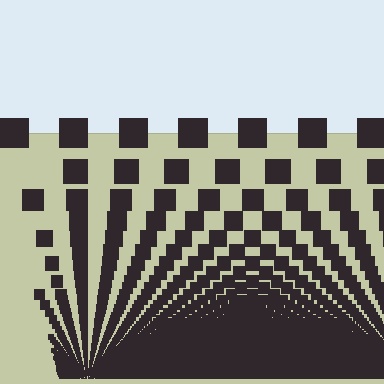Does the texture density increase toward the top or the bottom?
Density increases toward the bottom.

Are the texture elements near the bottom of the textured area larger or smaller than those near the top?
Smaller. The gradient is inverted — elements near the bottom are smaller and denser.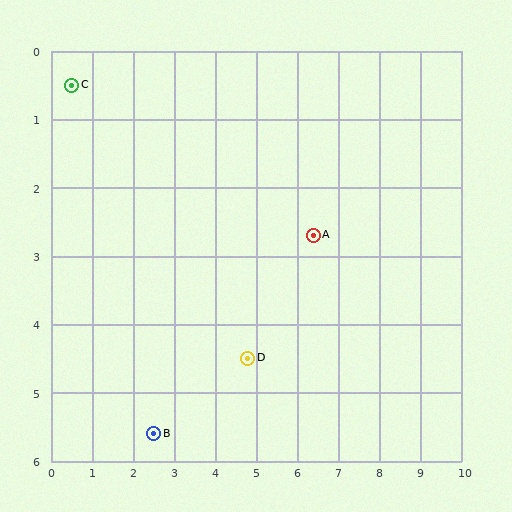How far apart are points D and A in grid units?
Points D and A are about 2.4 grid units apart.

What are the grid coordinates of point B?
Point B is at approximately (2.5, 5.6).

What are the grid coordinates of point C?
Point C is at approximately (0.5, 0.5).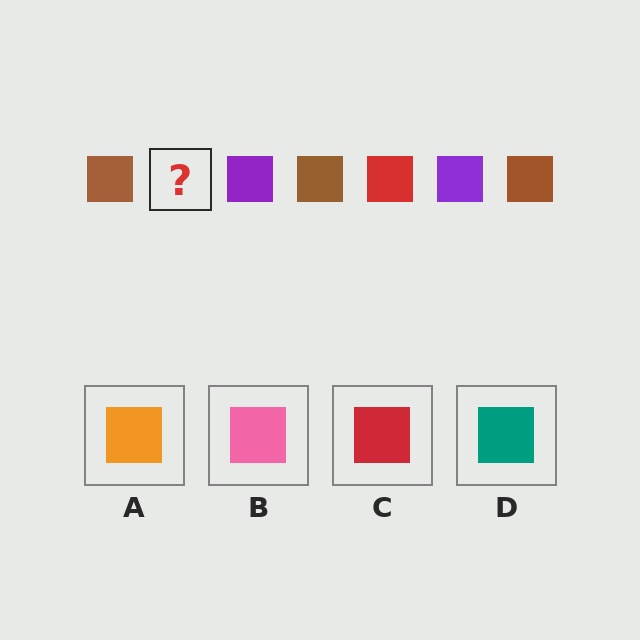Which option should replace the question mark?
Option C.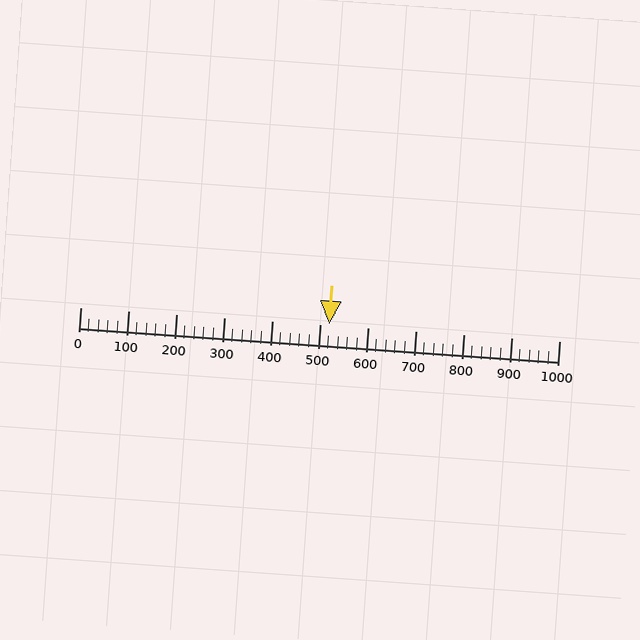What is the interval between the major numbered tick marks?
The major tick marks are spaced 100 units apart.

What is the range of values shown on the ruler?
The ruler shows values from 0 to 1000.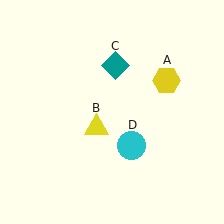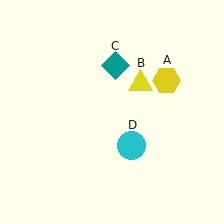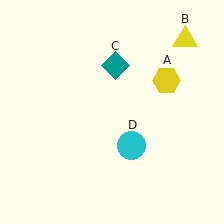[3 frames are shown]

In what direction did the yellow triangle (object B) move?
The yellow triangle (object B) moved up and to the right.